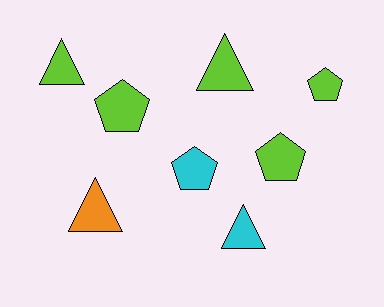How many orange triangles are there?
There is 1 orange triangle.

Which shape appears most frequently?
Pentagon, with 4 objects.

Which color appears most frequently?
Lime, with 5 objects.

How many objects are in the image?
There are 8 objects.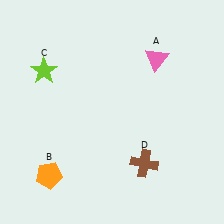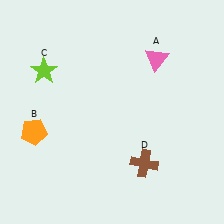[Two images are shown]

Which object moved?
The orange pentagon (B) moved up.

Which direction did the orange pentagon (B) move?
The orange pentagon (B) moved up.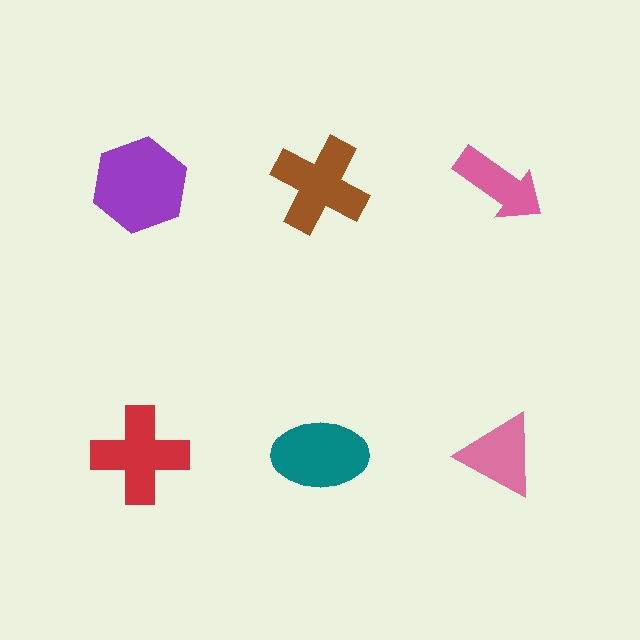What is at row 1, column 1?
A purple hexagon.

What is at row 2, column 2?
A teal ellipse.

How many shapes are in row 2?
3 shapes.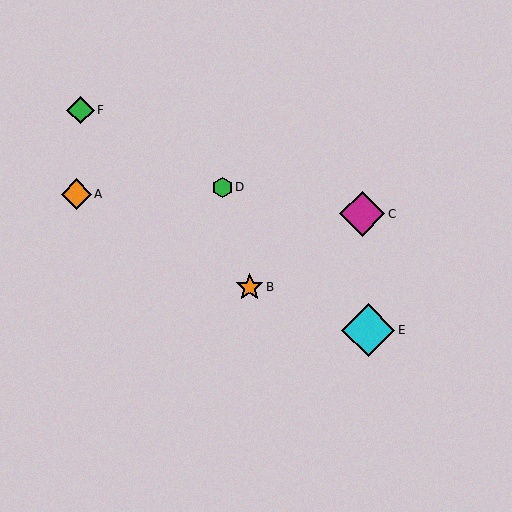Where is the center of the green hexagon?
The center of the green hexagon is at (222, 188).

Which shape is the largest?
The cyan diamond (labeled E) is the largest.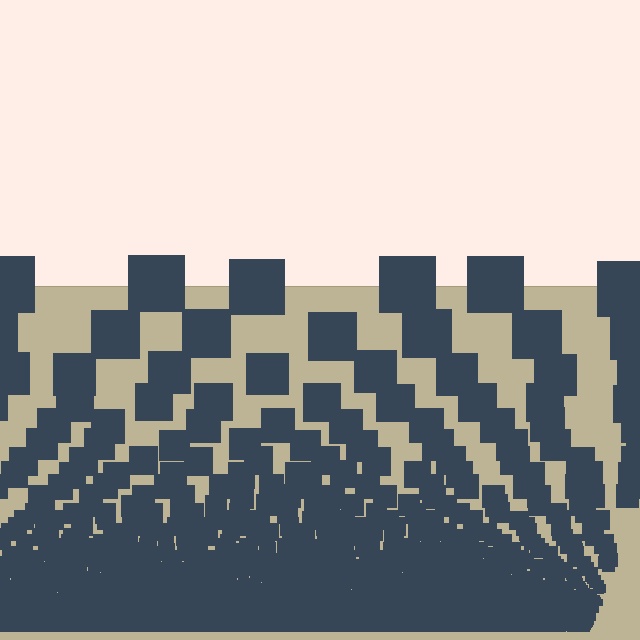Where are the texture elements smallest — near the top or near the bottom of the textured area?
Near the bottom.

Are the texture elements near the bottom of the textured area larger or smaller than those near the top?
Smaller. The gradient is inverted — elements near the bottom are smaller and denser.